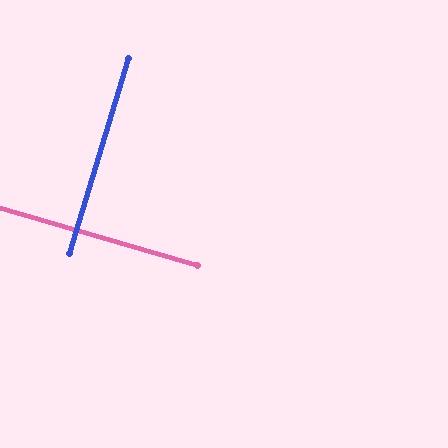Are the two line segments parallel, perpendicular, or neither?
Perpendicular — they meet at approximately 89°.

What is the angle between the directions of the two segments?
Approximately 89 degrees.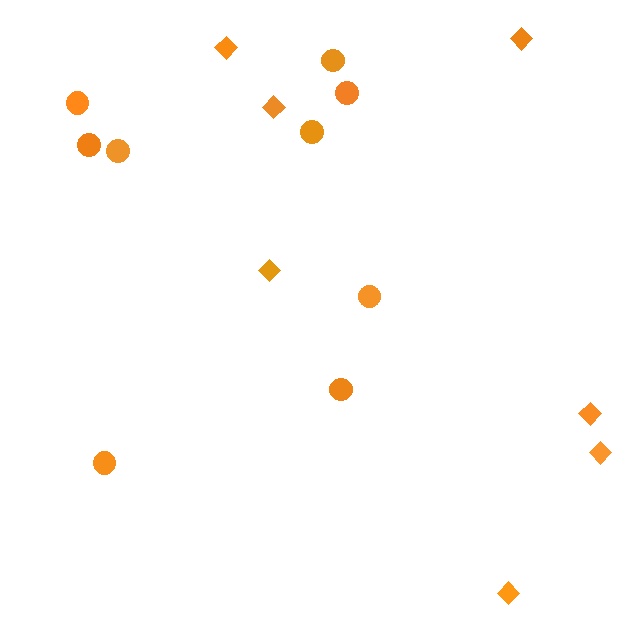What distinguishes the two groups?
There are 2 groups: one group of diamonds (7) and one group of circles (9).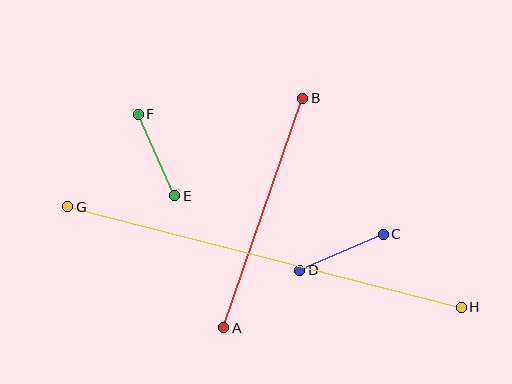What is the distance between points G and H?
The distance is approximately 406 pixels.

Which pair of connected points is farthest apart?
Points G and H are farthest apart.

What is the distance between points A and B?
The distance is approximately 243 pixels.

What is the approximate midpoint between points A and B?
The midpoint is at approximately (263, 213) pixels.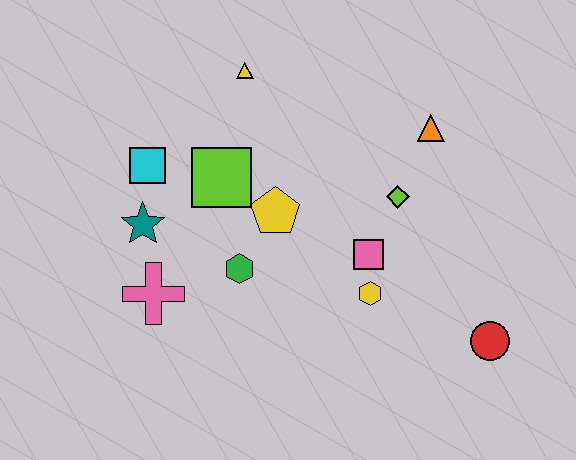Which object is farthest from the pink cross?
The red circle is farthest from the pink cross.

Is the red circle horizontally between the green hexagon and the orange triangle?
No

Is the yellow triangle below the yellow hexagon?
No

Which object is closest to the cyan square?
The teal star is closest to the cyan square.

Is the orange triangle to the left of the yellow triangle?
No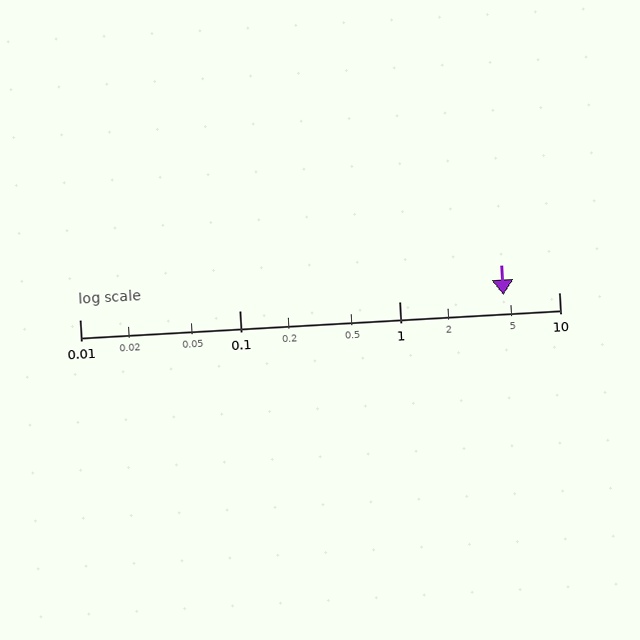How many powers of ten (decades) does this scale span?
The scale spans 3 decades, from 0.01 to 10.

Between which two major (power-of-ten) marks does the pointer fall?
The pointer is between 1 and 10.